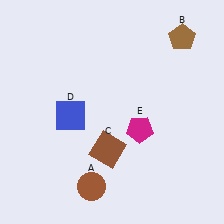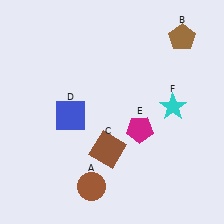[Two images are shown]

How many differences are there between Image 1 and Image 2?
There is 1 difference between the two images.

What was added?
A cyan star (F) was added in Image 2.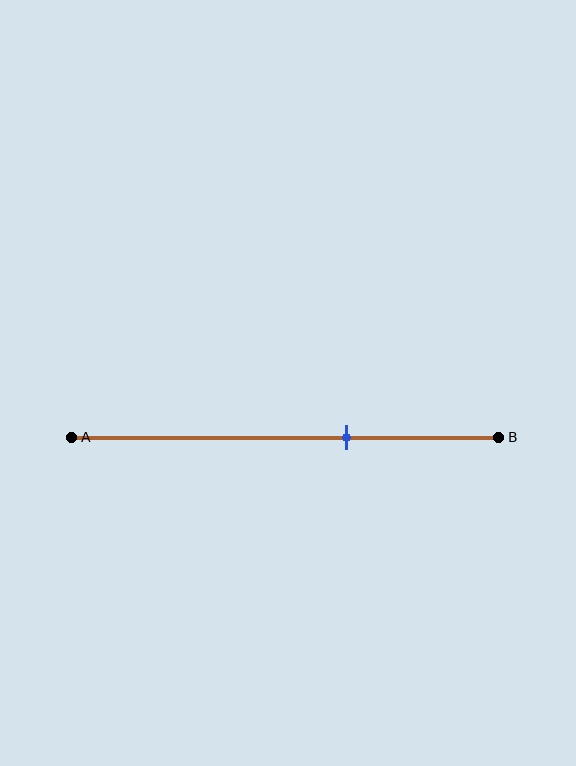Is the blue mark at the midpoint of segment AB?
No, the mark is at about 65% from A, not at the 50% midpoint.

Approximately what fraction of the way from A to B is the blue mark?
The blue mark is approximately 65% of the way from A to B.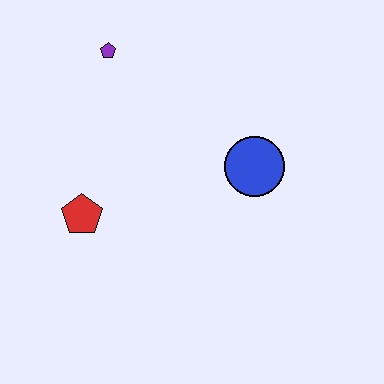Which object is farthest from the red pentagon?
The blue circle is farthest from the red pentagon.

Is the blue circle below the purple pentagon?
Yes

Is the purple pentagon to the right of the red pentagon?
Yes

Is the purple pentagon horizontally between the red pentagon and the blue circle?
Yes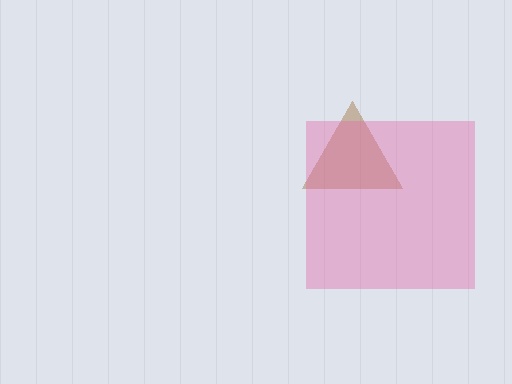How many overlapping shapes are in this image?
There are 2 overlapping shapes in the image.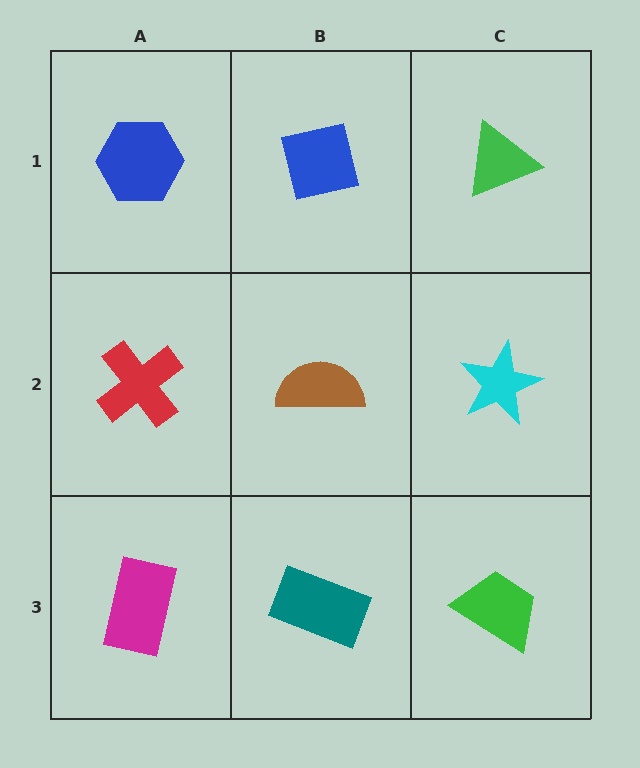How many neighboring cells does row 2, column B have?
4.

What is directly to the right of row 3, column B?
A green trapezoid.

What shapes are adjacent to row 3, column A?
A red cross (row 2, column A), a teal rectangle (row 3, column B).